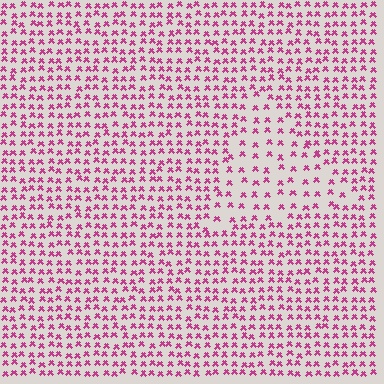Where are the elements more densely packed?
The elements are more densely packed outside the triangle boundary.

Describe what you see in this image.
The image contains small magenta elements arranged at two different densities. A triangle-shaped region is visible where the elements are less densely packed than the surrounding area.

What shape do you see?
I see a triangle.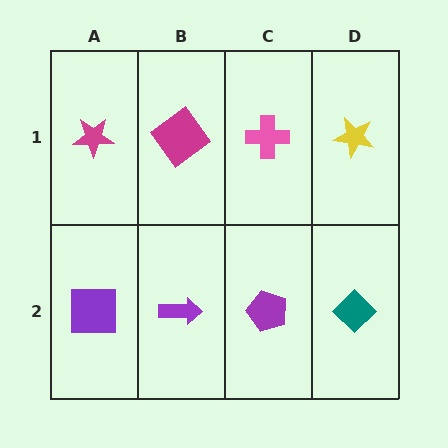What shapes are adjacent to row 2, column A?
A magenta star (row 1, column A), a purple arrow (row 2, column B).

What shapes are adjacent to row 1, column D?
A teal diamond (row 2, column D), a pink cross (row 1, column C).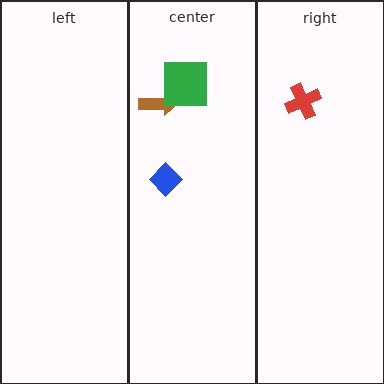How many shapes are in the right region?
1.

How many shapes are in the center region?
3.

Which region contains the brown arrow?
The center region.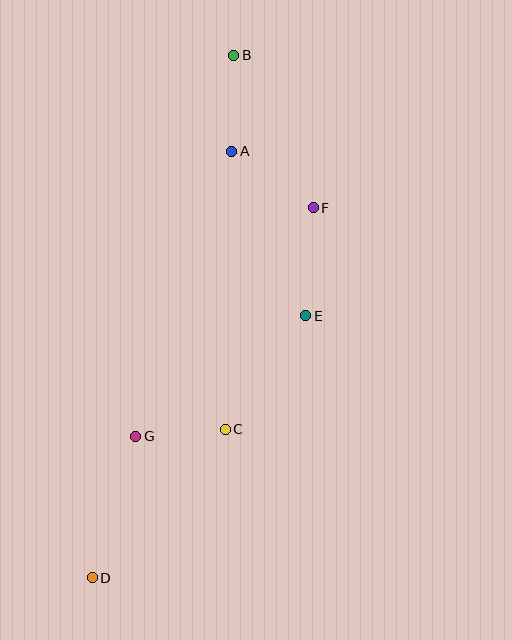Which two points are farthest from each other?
Points B and D are farthest from each other.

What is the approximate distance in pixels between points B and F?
The distance between B and F is approximately 172 pixels.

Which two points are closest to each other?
Points C and G are closest to each other.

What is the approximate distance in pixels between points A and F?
The distance between A and F is approximately 99 pixels.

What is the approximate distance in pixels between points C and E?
The distance between C and E is approximately 139 pixels.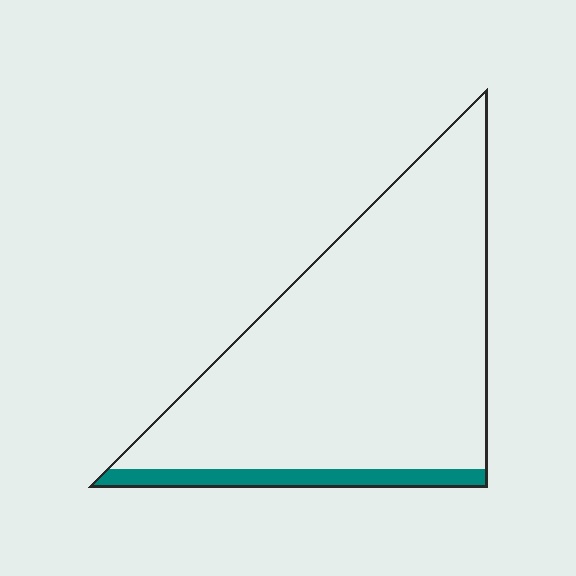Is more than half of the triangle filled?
No.